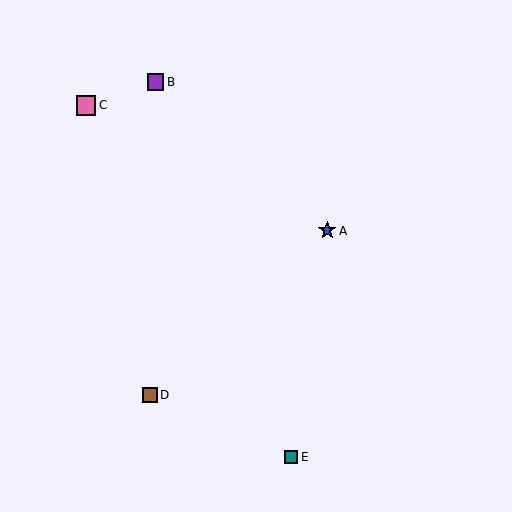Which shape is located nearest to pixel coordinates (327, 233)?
The blue star (labeled A) at (327, 231) is nearest to that location.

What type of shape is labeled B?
Shape B is a purple square.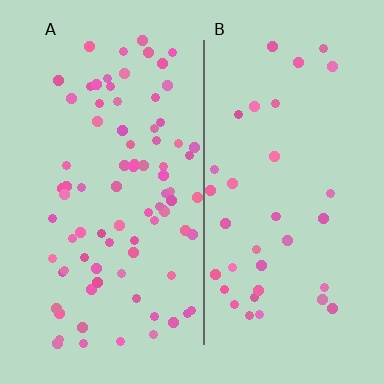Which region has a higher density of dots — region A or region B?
A (the left).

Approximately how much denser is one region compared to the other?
Approximately 2.2× — region A over region B.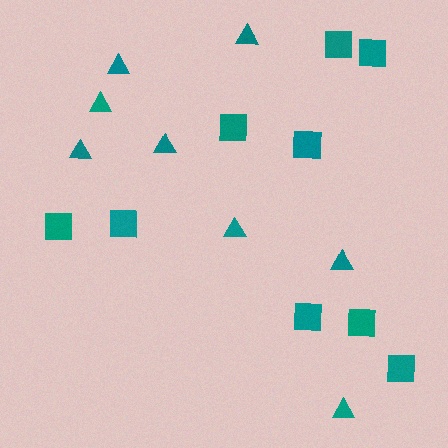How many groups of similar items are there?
There are 2 groups: one group of squares (9) and one group of triangles (8).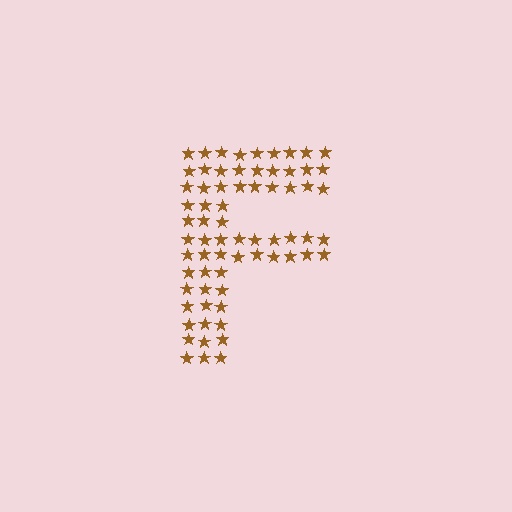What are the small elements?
The small elements are stars.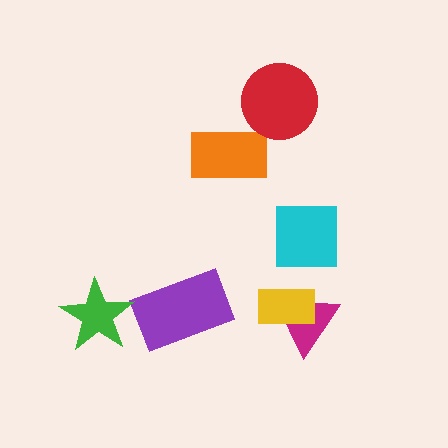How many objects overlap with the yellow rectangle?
1 object overlaps with the yellow rectangle.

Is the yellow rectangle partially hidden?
No, no other shape covers it.